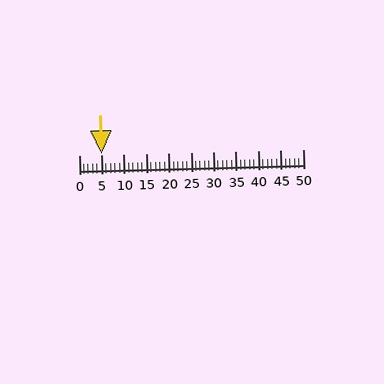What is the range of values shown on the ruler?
The ruler shows values from 0 to 50.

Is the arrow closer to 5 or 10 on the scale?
The arrow is closer to 5.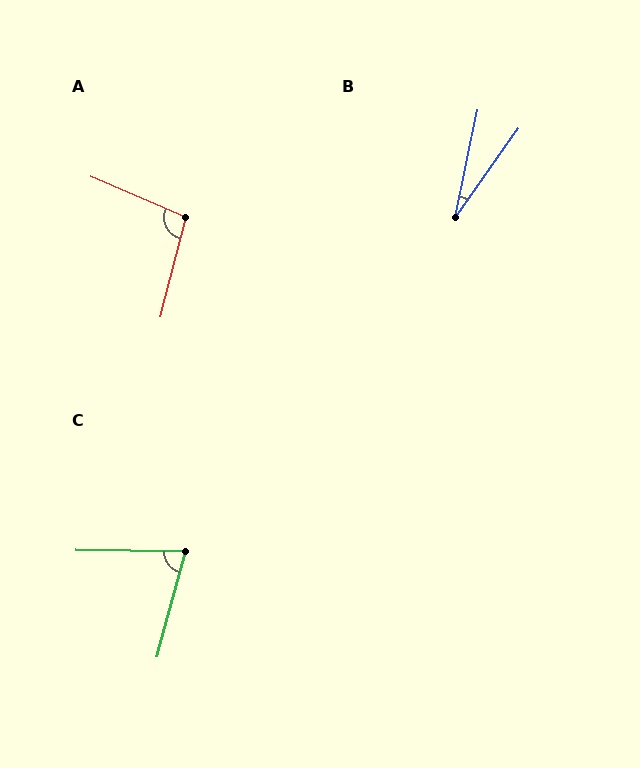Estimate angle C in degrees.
Approximately 75 degrees.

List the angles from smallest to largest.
B (23°), C (75°), A (99°).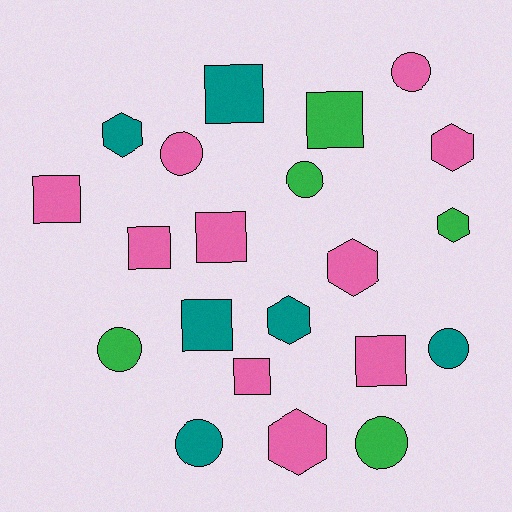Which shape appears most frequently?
Square, with 8 objects.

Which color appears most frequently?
Pink, with 10 objects.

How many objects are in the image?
There are 21 objects.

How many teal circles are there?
There are 2 teal circles.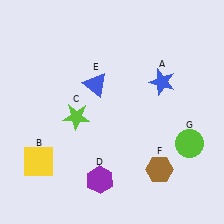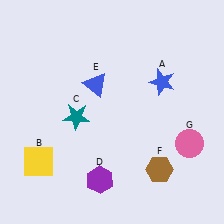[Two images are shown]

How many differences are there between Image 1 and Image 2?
There are 2 differences between the two images.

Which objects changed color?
C changed from lime to teal. G changed from lime to pink.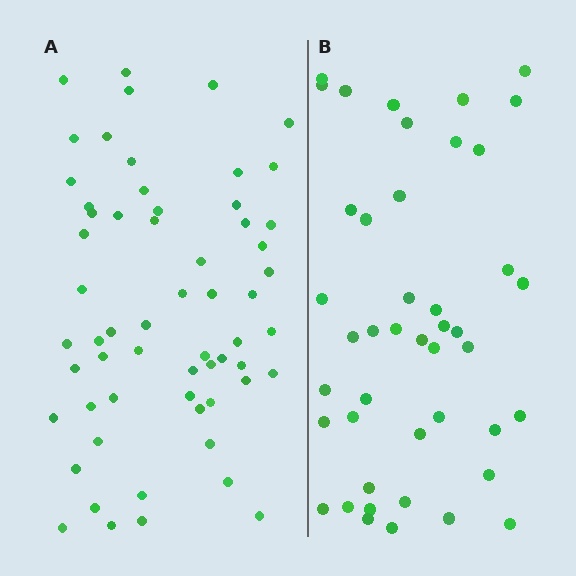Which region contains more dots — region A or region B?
Region A (the left region) has more dots.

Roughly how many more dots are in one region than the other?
Region A has approximately 15 more dots than region B.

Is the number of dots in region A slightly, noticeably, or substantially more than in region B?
Region A has noticeably more, but not dramatically so. The ratio is roughly 1.4 to 1.